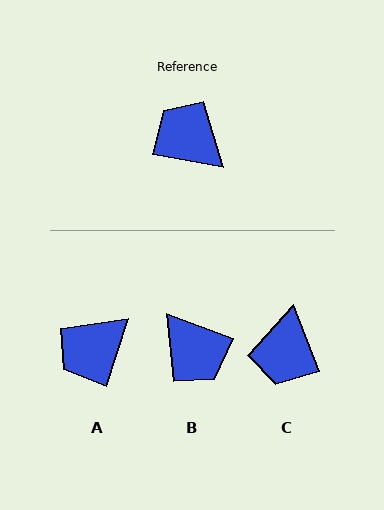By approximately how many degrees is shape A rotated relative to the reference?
Approximately 82 degrees counter-clockwise.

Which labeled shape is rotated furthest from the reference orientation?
B, about 169 degrees away.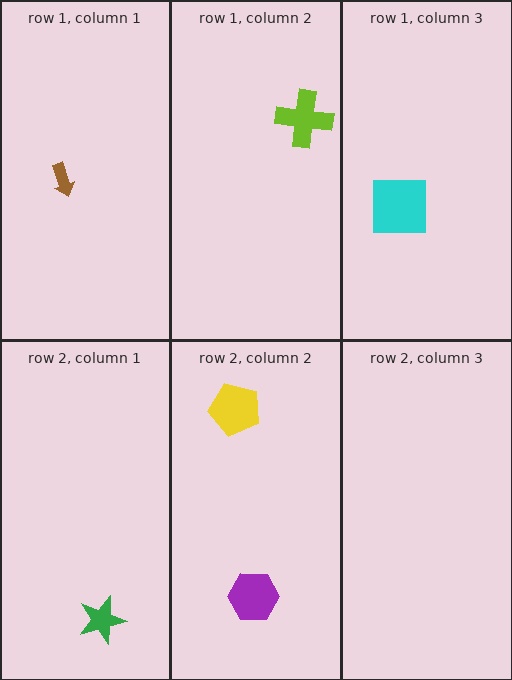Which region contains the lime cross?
The row 1, column 2 region.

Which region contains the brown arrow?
The row 1, column 1 region.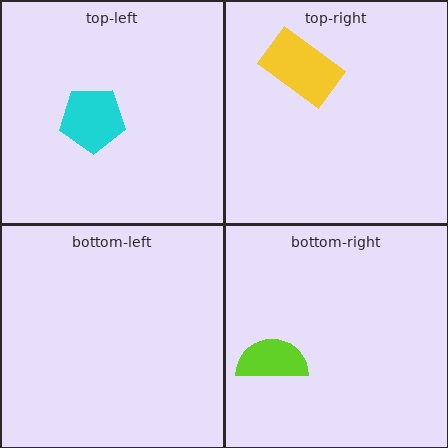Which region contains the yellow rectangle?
The top-right region.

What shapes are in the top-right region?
The yellow rectangle.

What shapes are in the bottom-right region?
The lime semicircle.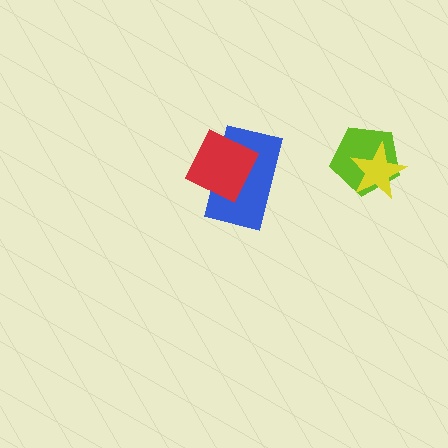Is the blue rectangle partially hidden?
Yes, it is partially covered by another shape.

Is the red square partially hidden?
No, no other shape covers it.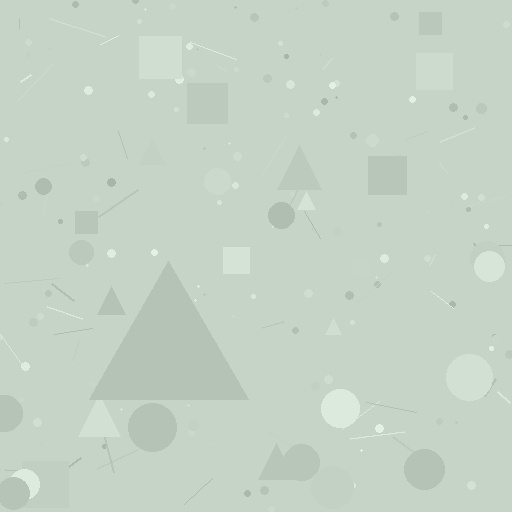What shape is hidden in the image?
A triangle is hidden in the image.